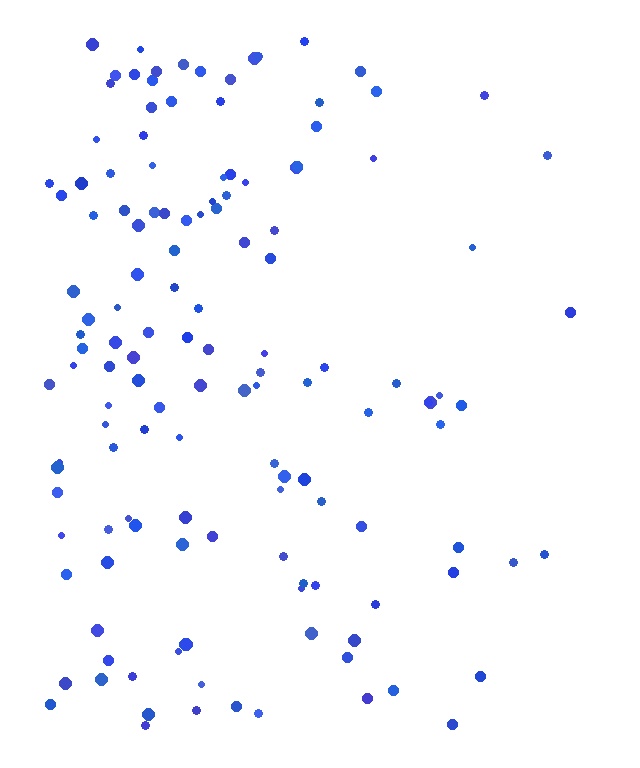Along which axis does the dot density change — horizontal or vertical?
Horizontal.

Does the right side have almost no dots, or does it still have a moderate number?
Still a moderate number, just noticeably fewer than the left.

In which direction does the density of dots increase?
From right to left, with the left side densest.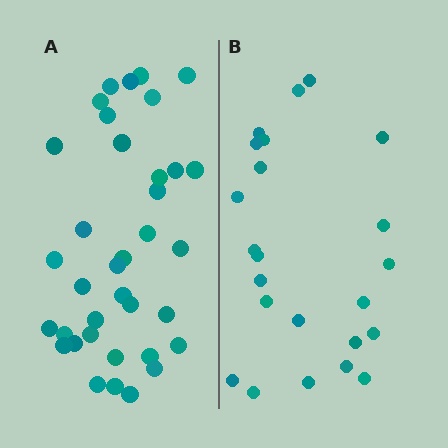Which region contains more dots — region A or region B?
Region A (the left region) has more dots.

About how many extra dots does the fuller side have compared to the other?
Region A has approximately 15 more dots than region B.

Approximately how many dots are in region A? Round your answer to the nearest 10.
About 40 dots. (The exact count is 36, which rounds to 40.)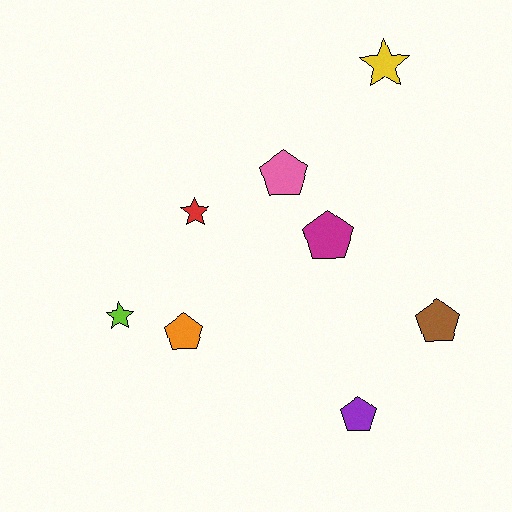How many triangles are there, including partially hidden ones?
There are no triangles.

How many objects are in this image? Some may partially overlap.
There are 8 objects.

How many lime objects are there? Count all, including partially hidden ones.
There is 1 lime object.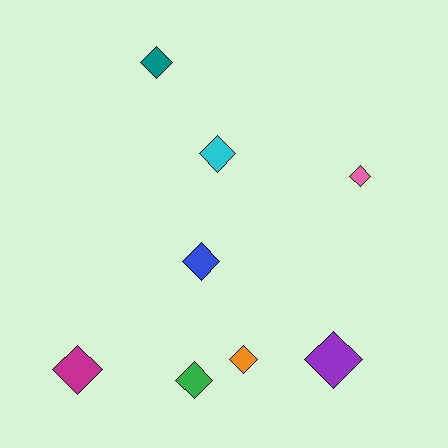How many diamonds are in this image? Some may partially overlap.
There are 8 diamonds.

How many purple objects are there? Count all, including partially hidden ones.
There is 1 purple object.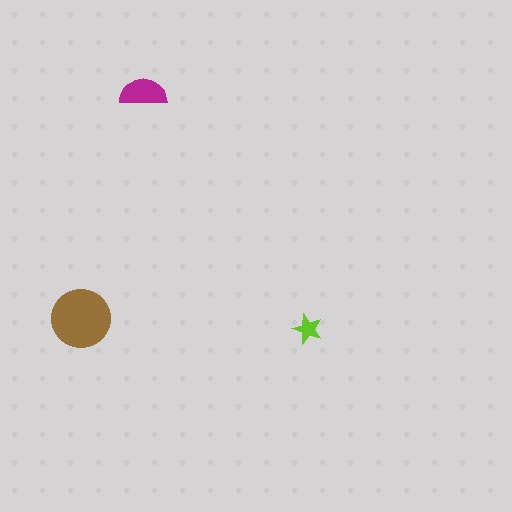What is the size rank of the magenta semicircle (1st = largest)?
2nd.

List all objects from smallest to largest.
The lime star, the magenta semicircle, the brown circle.